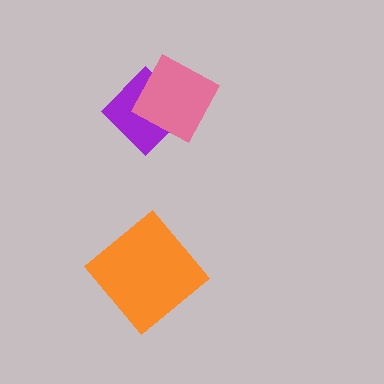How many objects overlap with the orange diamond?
0 objects overlap with the orange diamond.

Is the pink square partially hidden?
No, no other shape covers it.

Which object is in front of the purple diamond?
The pink square is in front of the purple diamond.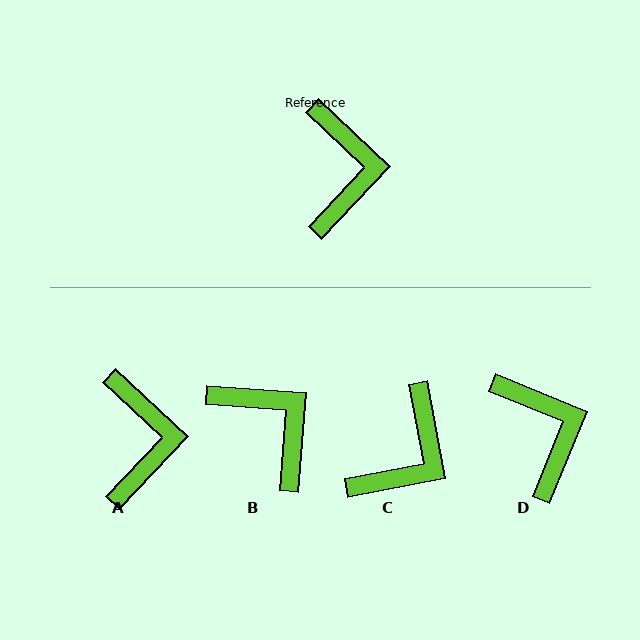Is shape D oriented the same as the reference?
No, it is off by about 21 degrees.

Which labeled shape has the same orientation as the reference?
A.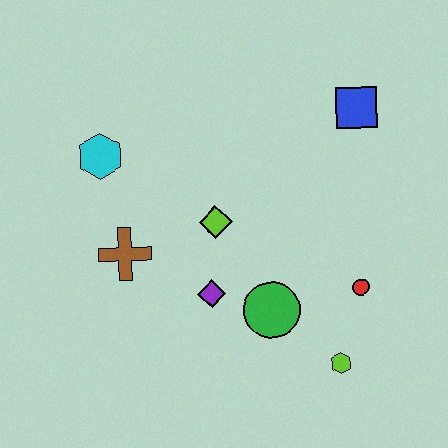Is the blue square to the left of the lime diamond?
No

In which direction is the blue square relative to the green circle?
The blue square is above the green circle.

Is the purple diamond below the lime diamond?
Yes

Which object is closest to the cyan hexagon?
The brown cross is closest to the cyan hexagon.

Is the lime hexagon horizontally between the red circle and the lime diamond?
Yes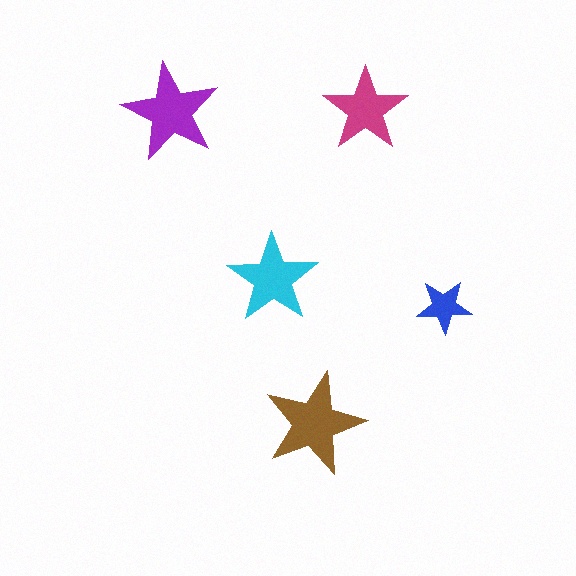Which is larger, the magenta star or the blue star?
The magenta one.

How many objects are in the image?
There are 5 objects in the image.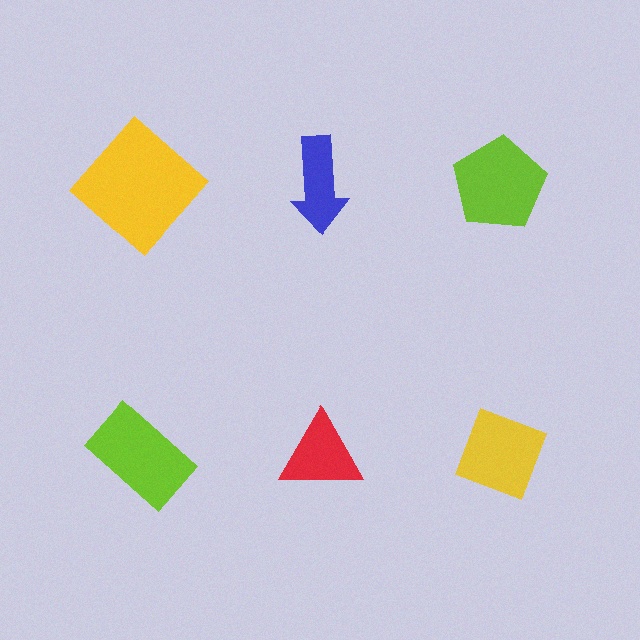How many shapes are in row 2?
3 shapes.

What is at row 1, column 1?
A yellow diamond.